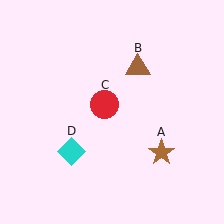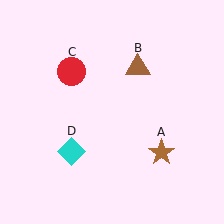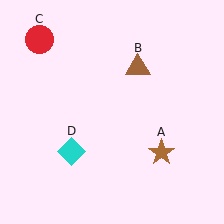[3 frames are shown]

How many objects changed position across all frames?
1 object changed position: red circle (object C).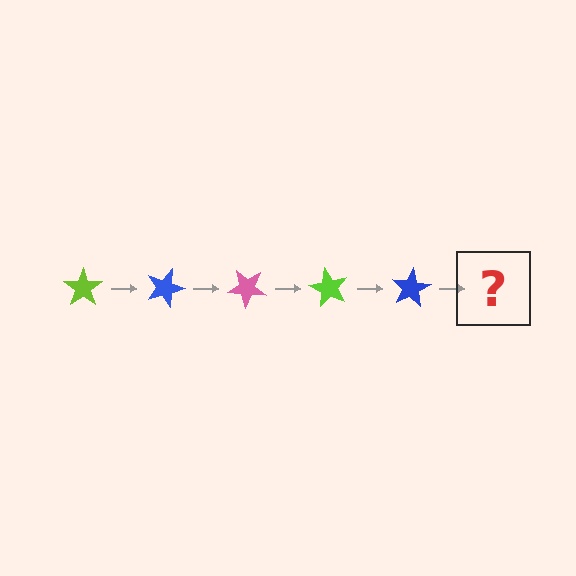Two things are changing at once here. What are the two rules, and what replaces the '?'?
The two rules are that it rotates 20 degrees each step and the color cycles through lime, blue, and pink. The '?' should be a pink star, rotated 100 degrees from the start.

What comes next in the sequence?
The next element should be a pink star, rotated 100 degrees from the start.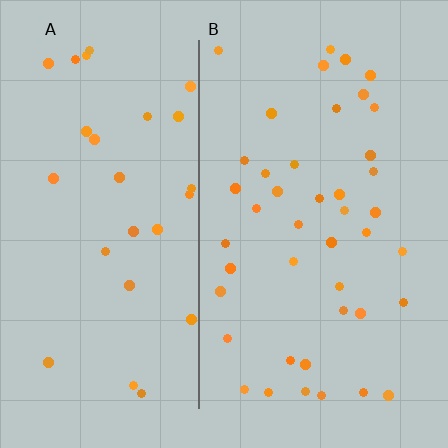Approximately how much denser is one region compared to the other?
Approximately 1.5× — region B over region A.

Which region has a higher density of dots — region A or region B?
B (the right).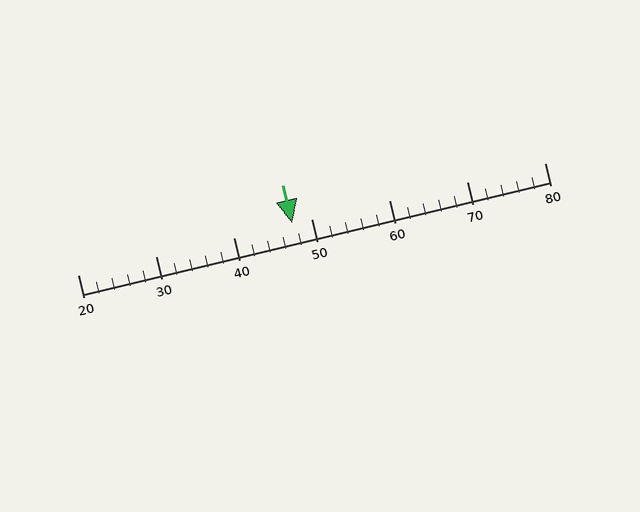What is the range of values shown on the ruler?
The ruler shows values from 20 to 80.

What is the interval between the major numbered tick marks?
The major tick marks are spaced 10 units apart.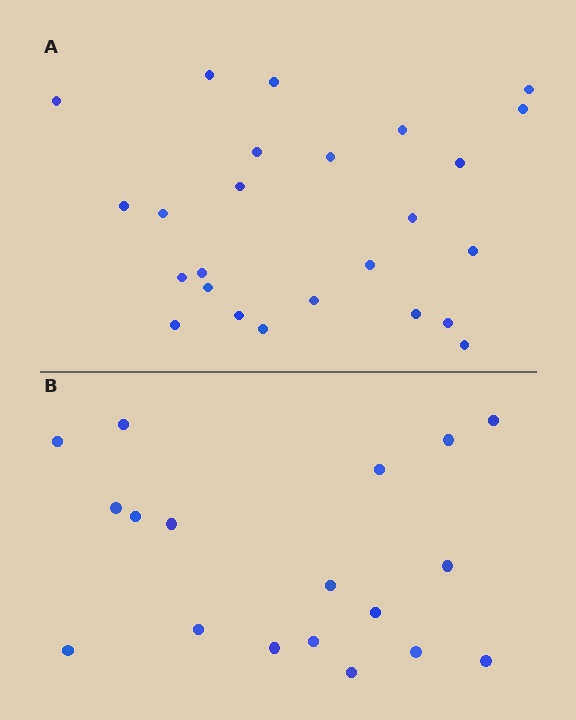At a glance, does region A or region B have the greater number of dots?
Region A (the top region) has more dots.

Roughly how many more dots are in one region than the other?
Region A has roughly 8 or so more dots than region B.